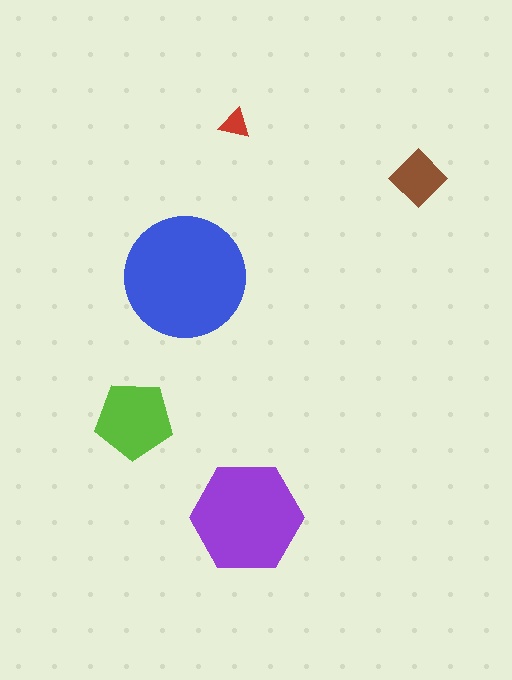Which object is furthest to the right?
The brown diamond is rightmost.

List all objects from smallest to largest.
The red triangle, the brown diamond, the lime pentagon, the purple hexagon, the blue circle.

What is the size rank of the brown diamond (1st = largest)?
4th.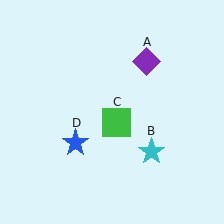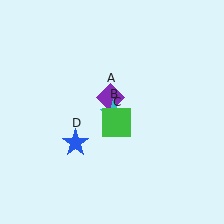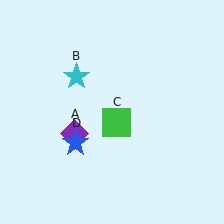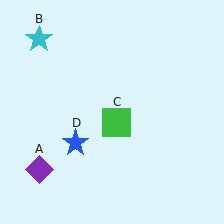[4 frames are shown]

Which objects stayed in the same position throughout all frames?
Green square (object C) and blue star (object D) remained stationary.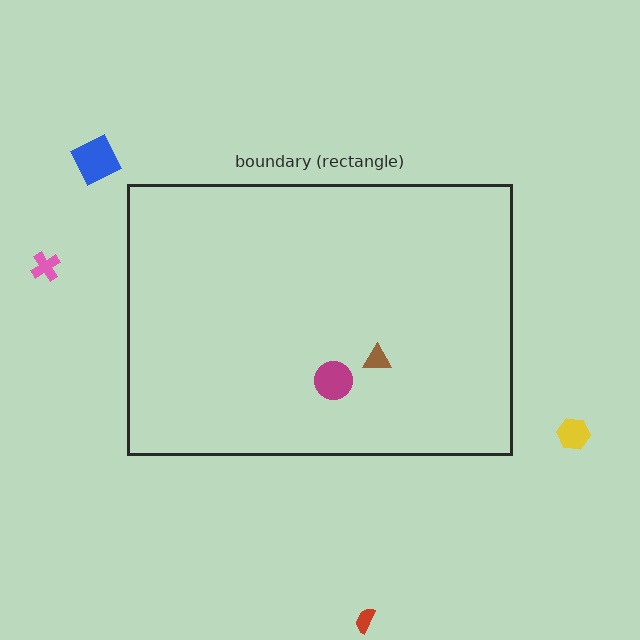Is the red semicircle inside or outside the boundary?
Outside.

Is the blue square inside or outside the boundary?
Outside.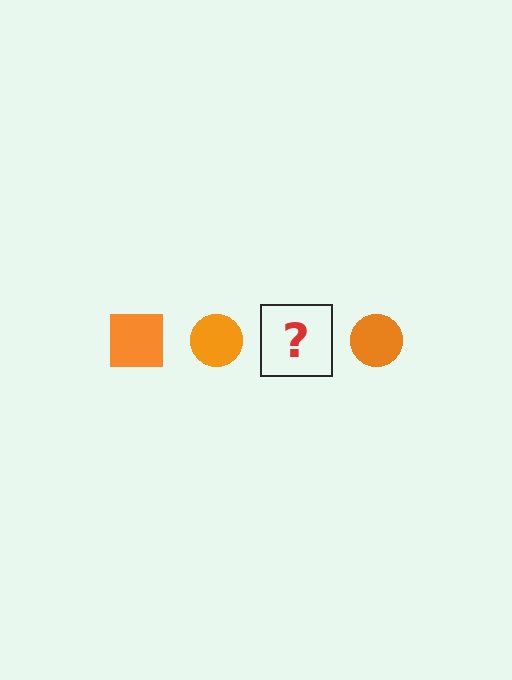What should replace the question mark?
The question mark should be replaced with an orange square.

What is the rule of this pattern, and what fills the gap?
The rule is that the pattern cycles through square, circle shapes in orange. The gap should be filled with an orange square.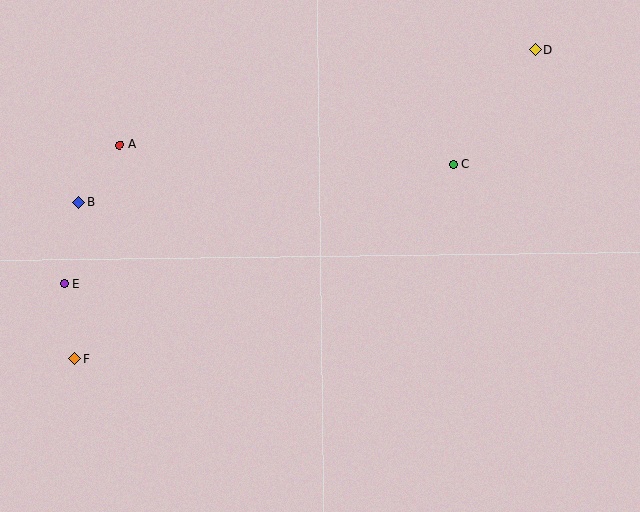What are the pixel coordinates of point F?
Point F is at (75, 359).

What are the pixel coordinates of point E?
Point E is at (65, 284).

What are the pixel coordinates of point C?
Point C is at (453, 165).